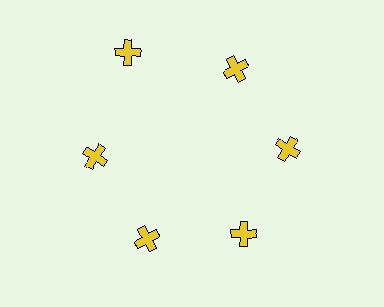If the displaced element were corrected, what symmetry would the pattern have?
It would have 6-fold rotational symmetry — the pattern would map onto itself every 60 degrees.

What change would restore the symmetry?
The symmetry would be restored by moving it inward, back onto the ring so that all 6 crosses sit at equal angles and equal distance from the center.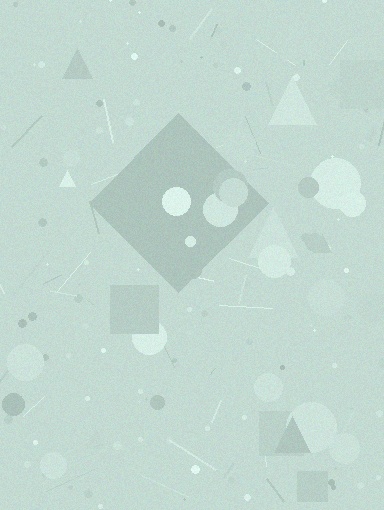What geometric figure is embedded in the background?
A diamond is embedded in the background.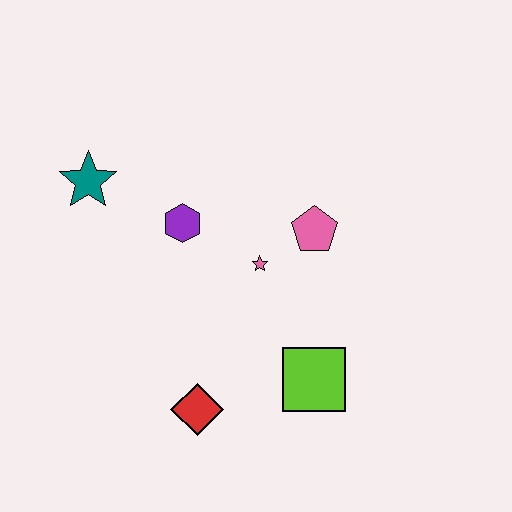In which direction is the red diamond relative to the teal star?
The red diamond is below the teal star.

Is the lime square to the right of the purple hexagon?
Yes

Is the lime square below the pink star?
Yes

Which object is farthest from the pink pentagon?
The teal star is farthest from the pink pentagon.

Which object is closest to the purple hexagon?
The pink star is closest to the purple hexagon.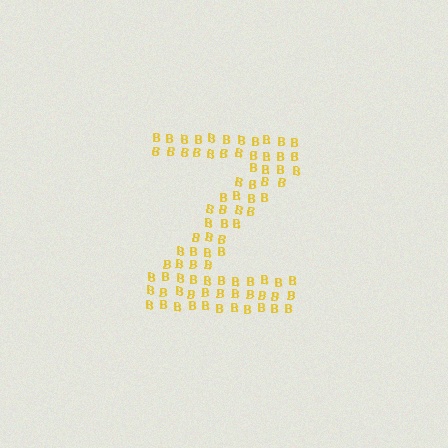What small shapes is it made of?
It is made of small letter B's.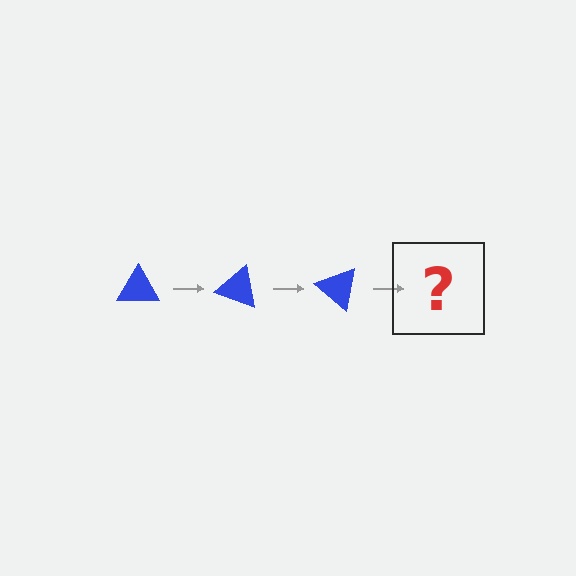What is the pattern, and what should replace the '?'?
The pattern is that the triangle rotates 20 degrees each step. The '?' should be a blue triangle rotated 60 degrees.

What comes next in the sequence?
The next element should be a blue triangle rotated 60 degrees.